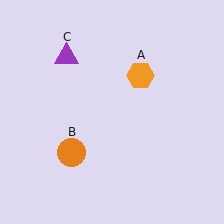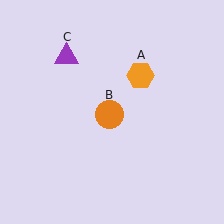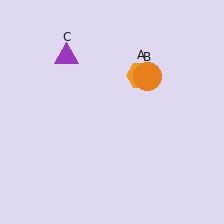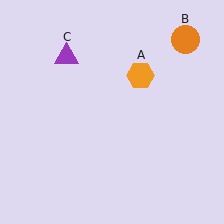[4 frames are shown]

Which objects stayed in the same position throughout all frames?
Orange hexagon (object A) and purple triangle (object C) remained stationary.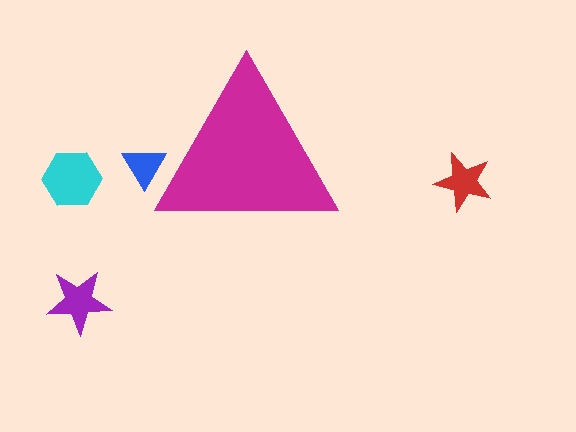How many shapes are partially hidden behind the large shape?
1 shape is partially hidden.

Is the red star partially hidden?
No, the red star is fully visible.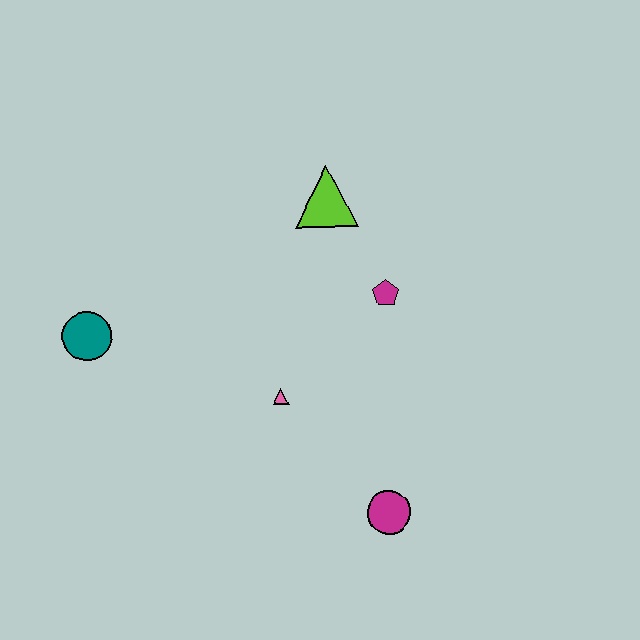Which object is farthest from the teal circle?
The magenta circle is farthest from the teal circle.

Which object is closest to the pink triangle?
The magenta pentagon is closest to the pink triangle.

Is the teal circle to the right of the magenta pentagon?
No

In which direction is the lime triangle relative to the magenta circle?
The lime triangle is above the magenta circle.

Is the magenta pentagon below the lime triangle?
Yes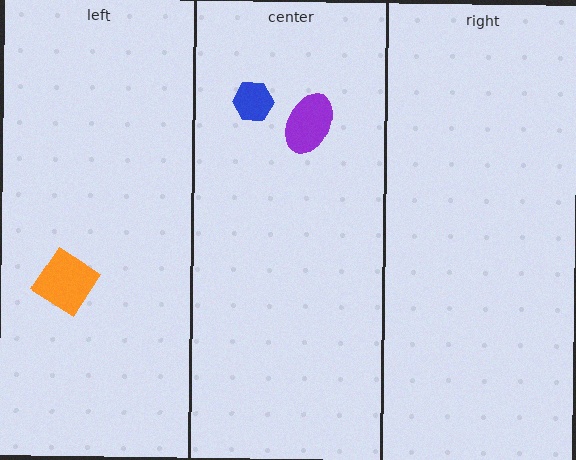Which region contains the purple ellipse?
The center region.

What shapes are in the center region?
The blue hexagon, the purple ellipse.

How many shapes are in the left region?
1.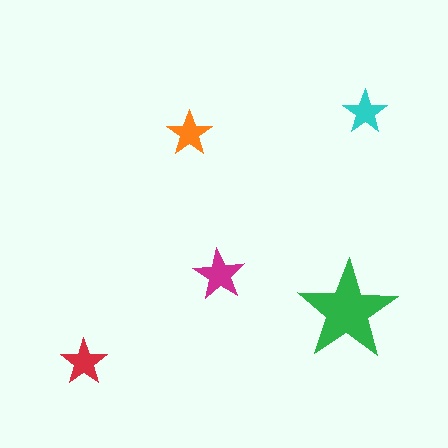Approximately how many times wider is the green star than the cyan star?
About 2.5 times wider.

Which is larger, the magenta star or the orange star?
The magenta one.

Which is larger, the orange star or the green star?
The green one.